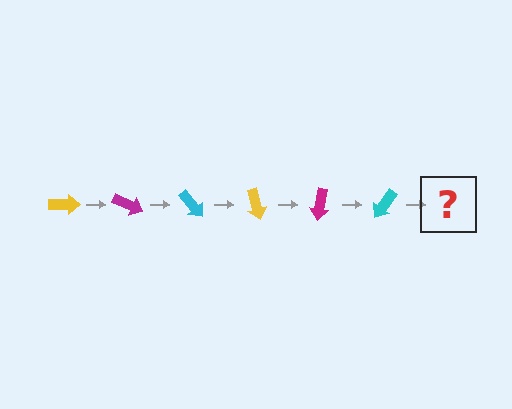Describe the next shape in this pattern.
It should be a yellow arrow, rotated 150 degrees from the start.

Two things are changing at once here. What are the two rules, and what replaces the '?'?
The two rules are that it rotates 25 degrees each step and the color cycles through yellow, magenta, and cyan. The '?' should be a yellow arrow, rotated 150 degrees from the start.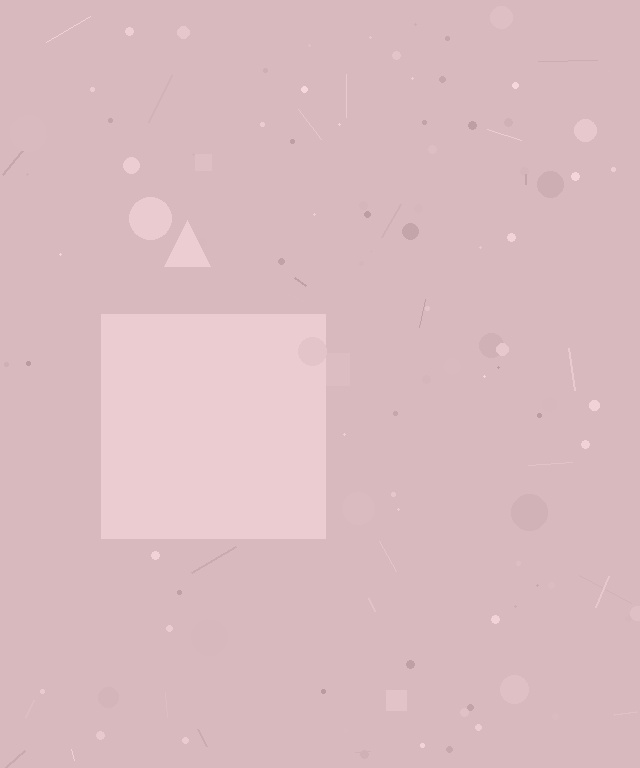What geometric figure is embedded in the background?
A square is embedded in the background.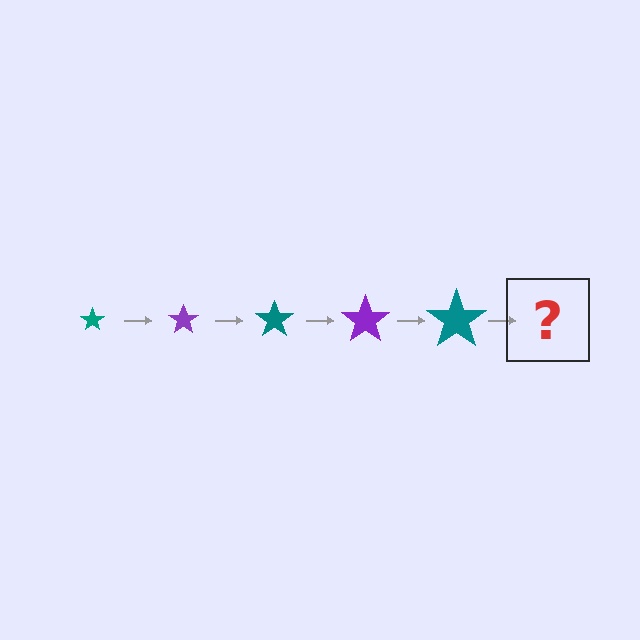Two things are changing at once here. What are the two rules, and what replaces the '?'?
The two rules are that the star grows larger each step and the color cycles through teal and purple. The '?' should be a purple star, larger than the previous one.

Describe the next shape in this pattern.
It should be a purple star, larger than the previous one.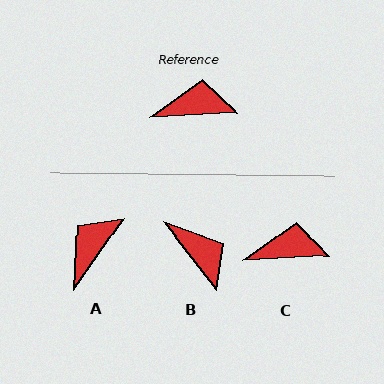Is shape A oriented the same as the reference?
No, it is off by about 52 degrees.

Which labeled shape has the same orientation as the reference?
C.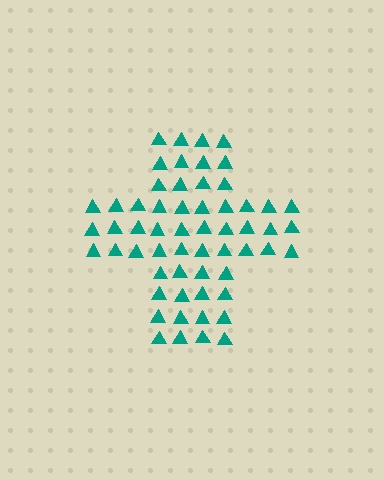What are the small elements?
The small elements are triangles.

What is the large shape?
The large shape is a cross.